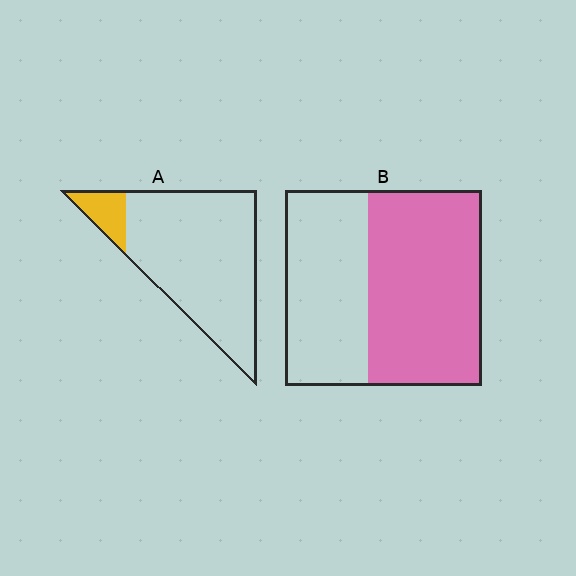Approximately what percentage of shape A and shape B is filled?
A is approximately 10% and B is approximately 60%.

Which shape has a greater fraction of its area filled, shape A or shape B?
Shape B.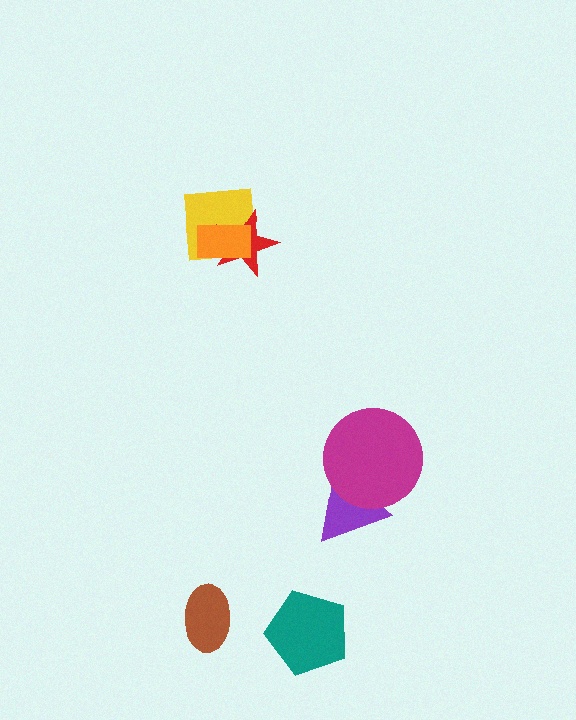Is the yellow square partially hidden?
Yes, it is partially covered by another shape.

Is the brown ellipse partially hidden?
No, no other shape covers it.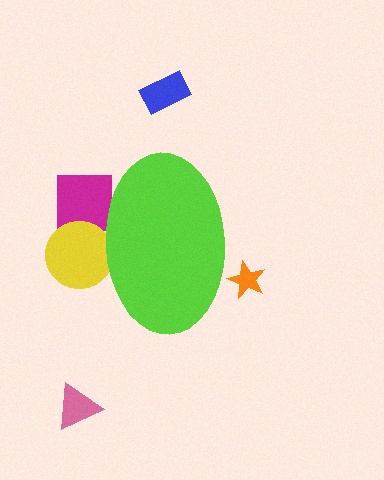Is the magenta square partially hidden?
Yes, the magenta square is partially hidden behind the lime ellipse.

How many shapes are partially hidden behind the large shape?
3 shapes are partially hidden.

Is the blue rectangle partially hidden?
No, the blue rectangle is fully visible.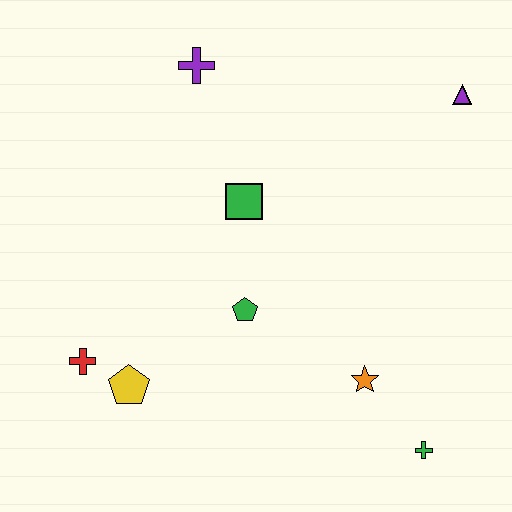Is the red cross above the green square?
No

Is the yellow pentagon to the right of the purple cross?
No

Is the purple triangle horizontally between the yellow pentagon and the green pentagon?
No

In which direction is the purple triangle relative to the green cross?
The purple triangle is above the green cross.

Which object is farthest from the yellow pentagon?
The purple triangle is farthest from the yellow pentagon.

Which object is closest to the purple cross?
The green square is closest to the purple cross.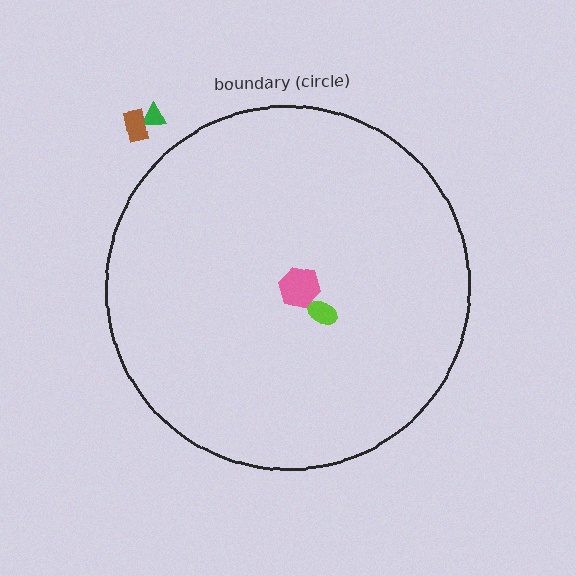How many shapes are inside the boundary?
2 inside, 2 outside.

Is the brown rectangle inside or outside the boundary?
Outside.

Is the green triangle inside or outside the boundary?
Outside.